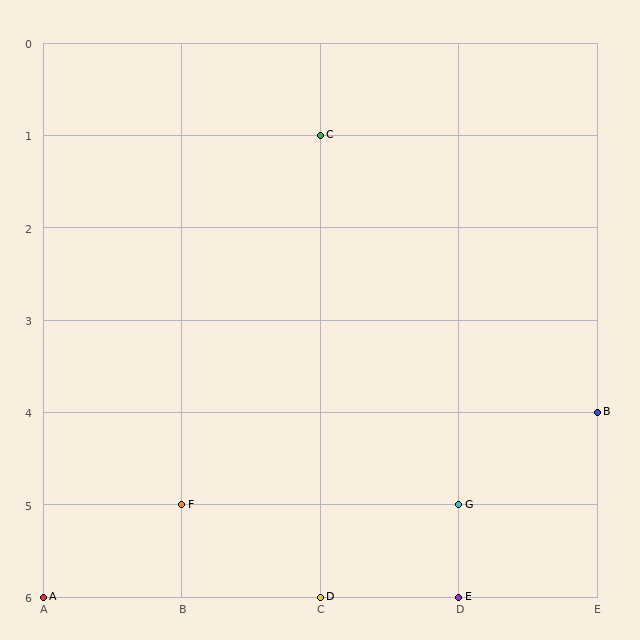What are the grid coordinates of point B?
Point B is at grid coordinates (E, 4).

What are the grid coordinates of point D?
Point D is at grid coordinates (C, 6).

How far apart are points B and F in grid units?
Points B and F are 3 columns and 1 row apart (about 3.2 grid units diagonally).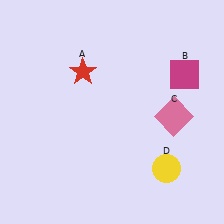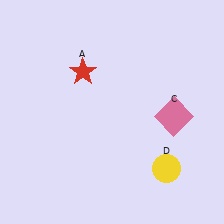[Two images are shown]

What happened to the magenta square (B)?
The magenta square (B) was removed in Image 2. It was in the top-right area of Image 1.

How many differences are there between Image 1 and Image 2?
There is 1 difference between the two images.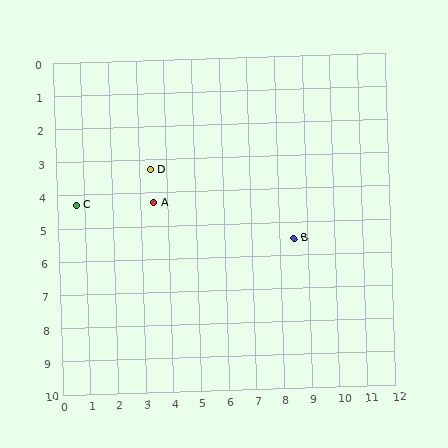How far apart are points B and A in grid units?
Points B and A are about 5.1 grid units apart.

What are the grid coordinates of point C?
Point C is at approximately (0.7, 4.3).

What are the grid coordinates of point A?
Point A is at approximately (3.5, 4.3).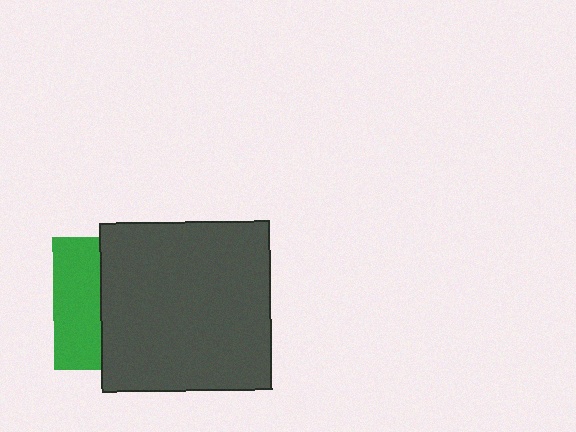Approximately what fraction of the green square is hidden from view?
Roughly 64% of the green square is hidden behind the dark gray square.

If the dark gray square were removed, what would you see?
You would see the complete green square.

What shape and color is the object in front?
The object in front is a dark gray square.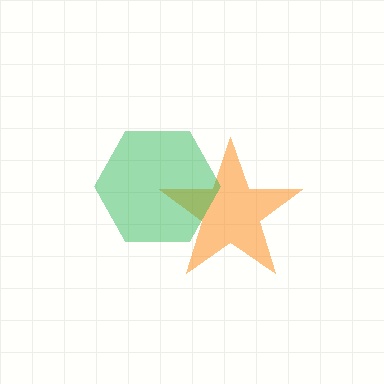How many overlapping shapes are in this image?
There are 2 overlapping shapes in the image.